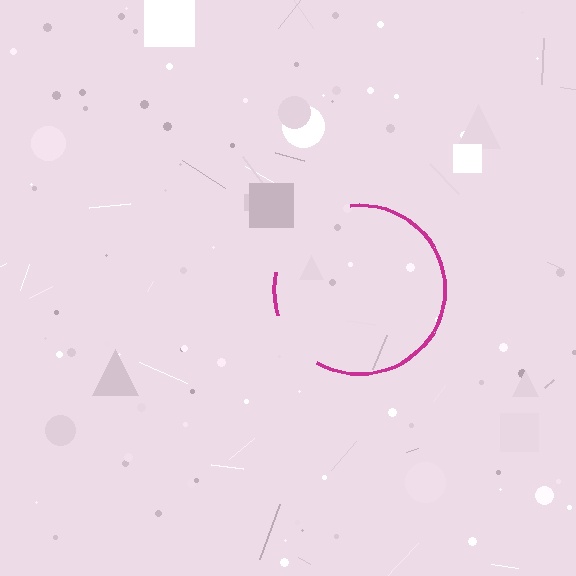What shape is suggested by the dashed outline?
The dashed outline suggests a circle.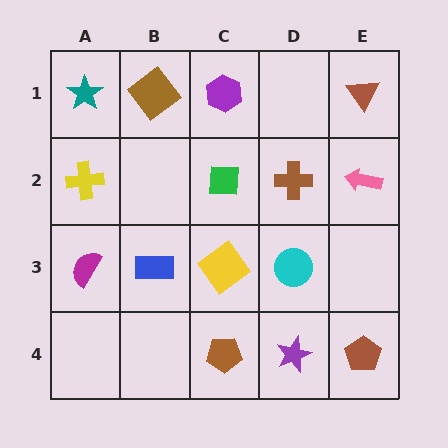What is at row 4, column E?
A brown pentagon.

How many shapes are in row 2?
4 shapes.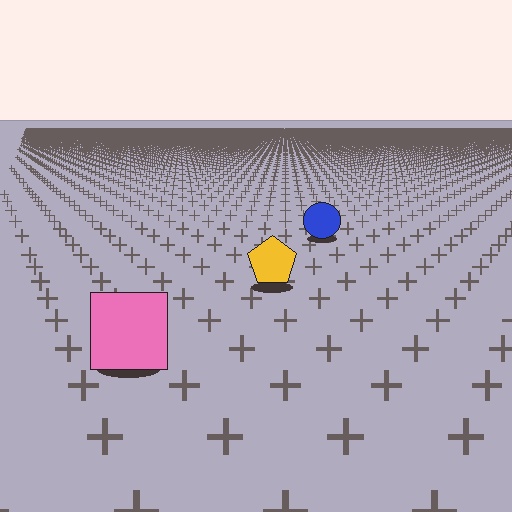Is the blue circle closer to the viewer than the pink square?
No. The pink square is closer — you can tell from the texture gradient: the ground texture is coarser near it.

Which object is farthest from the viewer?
The blue circle is farthest from the viewer. It appears smaller and the ground texture around it is denser.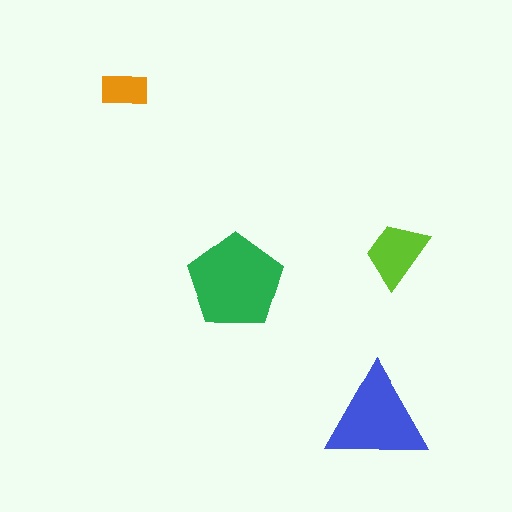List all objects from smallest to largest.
The orange rectangle, the lime trapezoid, the blue triangle, the green pentagon.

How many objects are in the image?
There are 4 objects in the image.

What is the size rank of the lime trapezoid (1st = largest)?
3rd.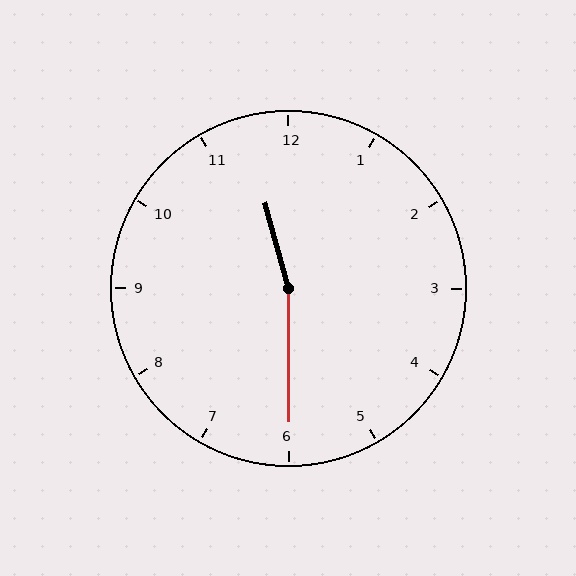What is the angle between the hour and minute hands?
Approximately 165 degrees.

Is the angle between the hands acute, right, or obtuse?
It is obtuse.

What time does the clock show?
11:30.